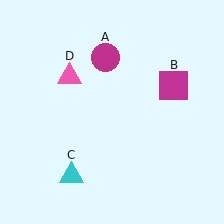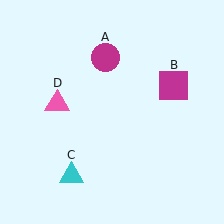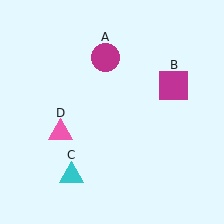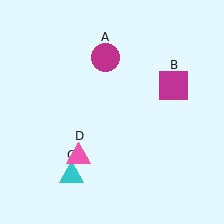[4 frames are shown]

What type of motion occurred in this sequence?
The pink triangle (object D) rotated counterclockwise around the center of the scene.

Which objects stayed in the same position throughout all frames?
Magenta circle (object A) and magenta square (object B) and cyan triangle (object C) remained stationary.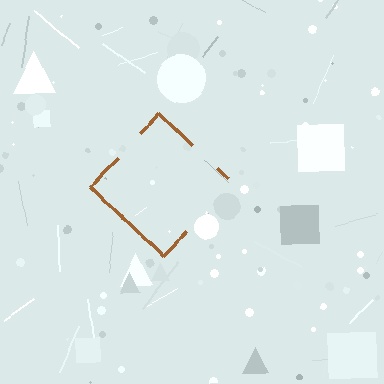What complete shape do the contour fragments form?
The contour fragments form a diamond.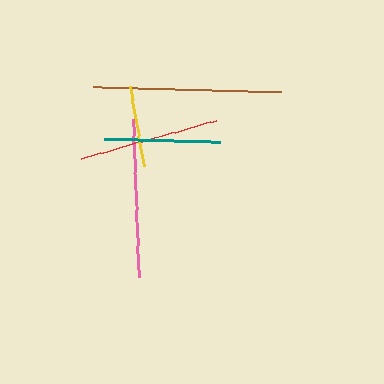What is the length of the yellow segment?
The yellow segment is approximately 80 pixels long.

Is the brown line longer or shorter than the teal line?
The brown line is longer than the teal line.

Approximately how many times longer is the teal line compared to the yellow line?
The teal line is approximately 1.5 times the length of the yellow line.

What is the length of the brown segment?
The brown segment is approximately 188 pixels long.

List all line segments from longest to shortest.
From longest to shortest: brown, pink, red, teal, yellow.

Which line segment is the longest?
The brown line is the longest at approximately 188 pixels.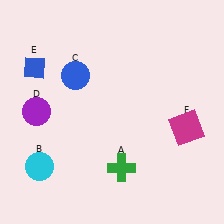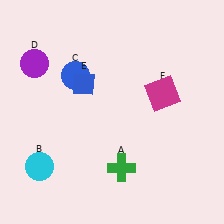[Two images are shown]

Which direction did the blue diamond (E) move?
The blue diamond (E) moved right.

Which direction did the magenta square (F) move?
The magenta square (F) moved up.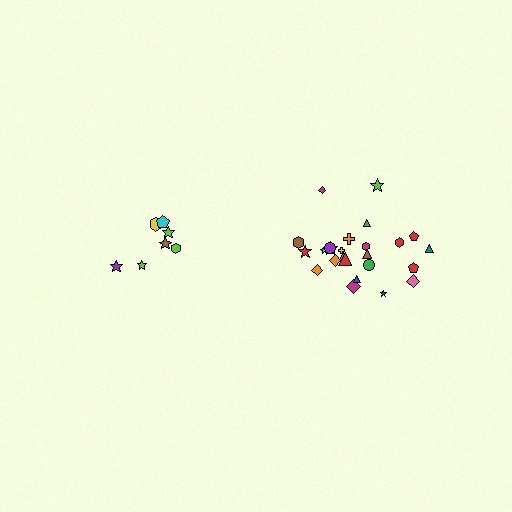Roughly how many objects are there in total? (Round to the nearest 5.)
Roughly 30 objects in total.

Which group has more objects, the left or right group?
The right group.